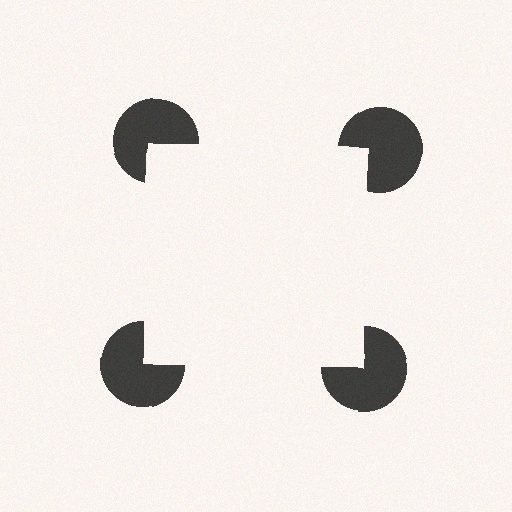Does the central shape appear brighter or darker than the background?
It typically appears slightly brighter than the background, even though no actual brightness change is drawn.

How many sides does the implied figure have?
4 sides.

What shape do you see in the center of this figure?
An illusory square — its edges are inferred from the aligned wedge cuts in the pac-man discs, not physically drawn.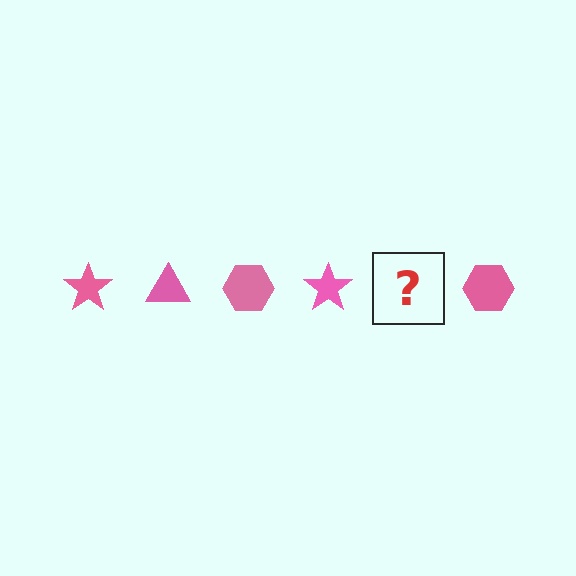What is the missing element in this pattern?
The missing element is a pink triangle.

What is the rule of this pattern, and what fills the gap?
The rule is that the pattern cycles through star, triangle, hexagon shapes in pink. The gap should be filled with a pink triangle.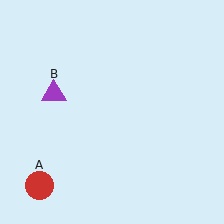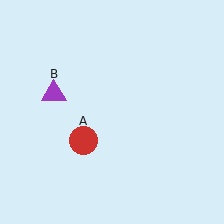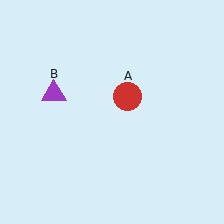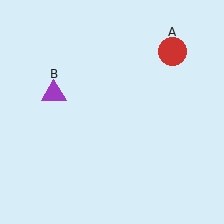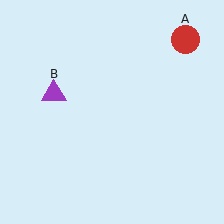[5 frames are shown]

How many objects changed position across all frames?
1 object changed position: red circle (object A).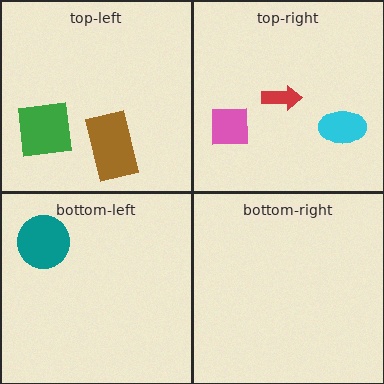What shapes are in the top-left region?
The green square, the brown rectangle.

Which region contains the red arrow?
The top-right region.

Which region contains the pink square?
The top-right region.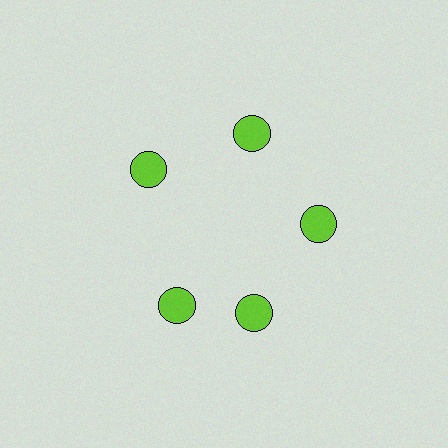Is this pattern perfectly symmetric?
No. The 5 lime circles are arranged in a ring, but one element near the 8 o'clock position is rotated out of alignment along the ring, breaking the 5-fold rotational symmetry.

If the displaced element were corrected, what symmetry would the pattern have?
It would have 5-fold rotational symmetry — the pattern would map onto itself every 72 degrees.